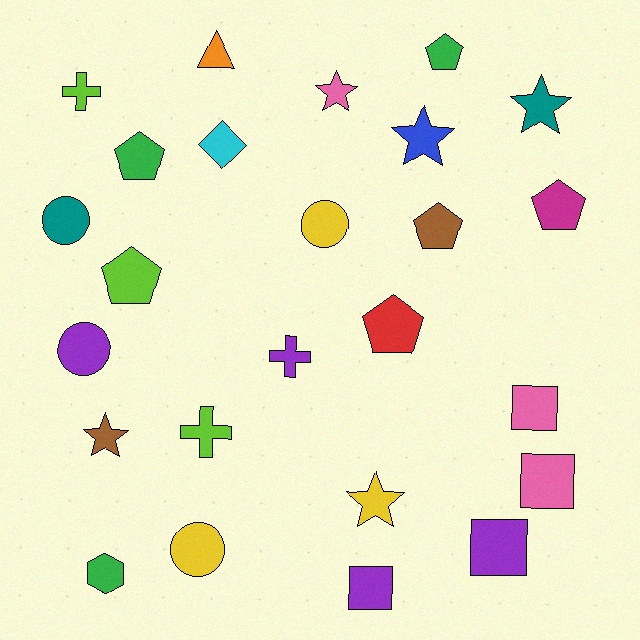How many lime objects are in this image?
There are 3 lime objects.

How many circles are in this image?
There are 4 circles.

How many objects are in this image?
There are 25 objects.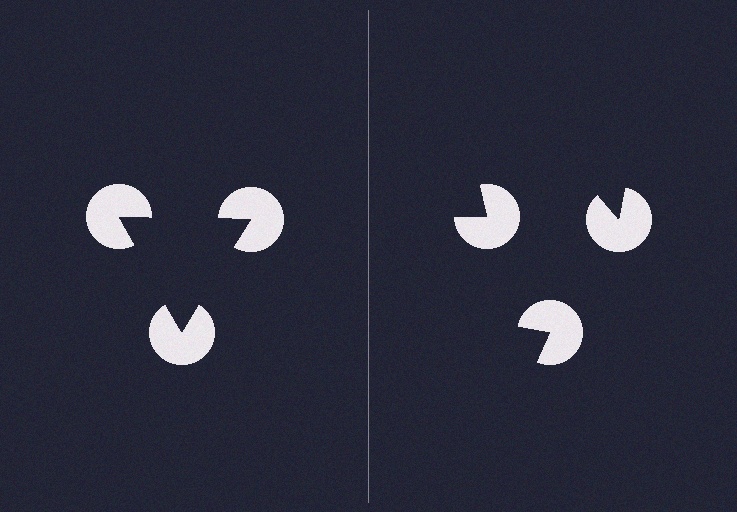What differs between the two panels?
The pac-man discs are positioned identically on both sides; only the wedge orientations differ. On the left they align to a triangle; on the right they are misaligned.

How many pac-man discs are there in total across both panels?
6 — 3 on each side.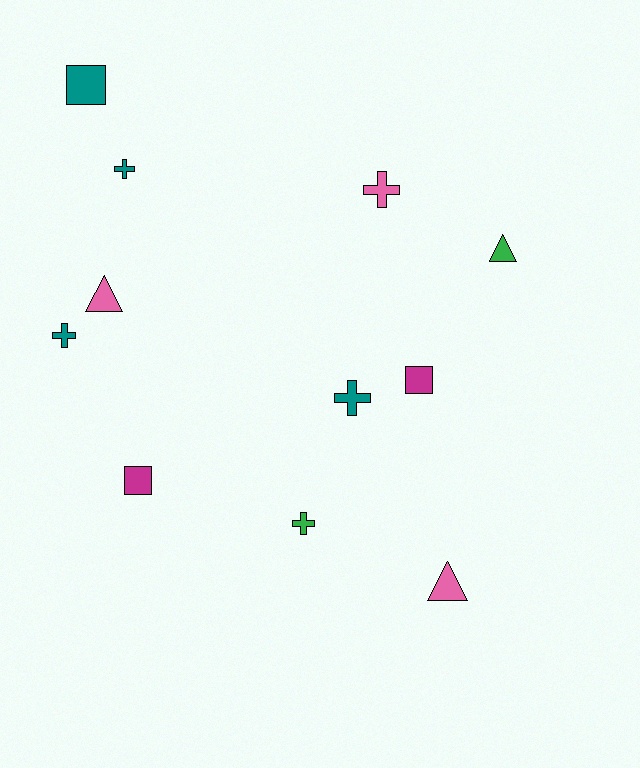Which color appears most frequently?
Teal, with 4 objects.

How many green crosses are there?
There is 1 green cross.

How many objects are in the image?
There are 11 objects.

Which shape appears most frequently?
Cross, with 5 objects.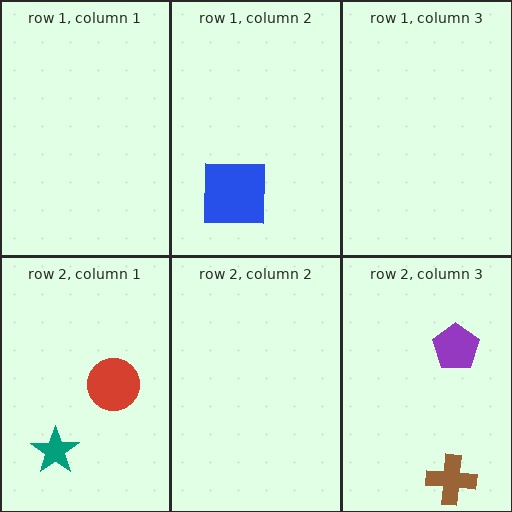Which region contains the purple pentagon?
The row 2, column 3 region.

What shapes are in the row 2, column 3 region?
The brown cross, the purple pentagon.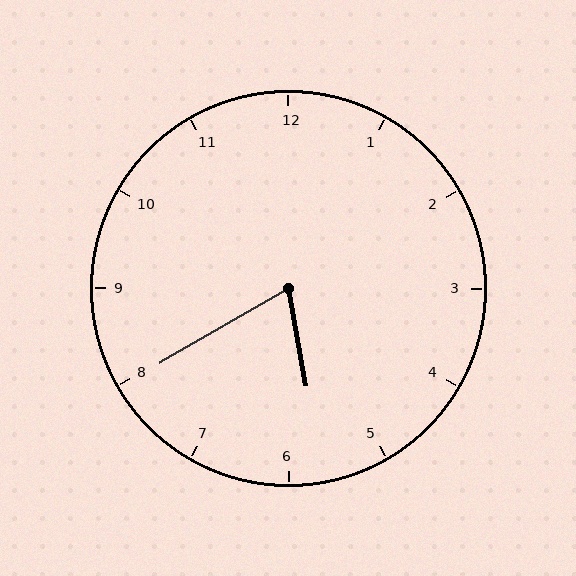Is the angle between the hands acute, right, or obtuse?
It is acute.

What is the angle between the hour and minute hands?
Approximately 70 degrees.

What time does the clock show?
5:40.